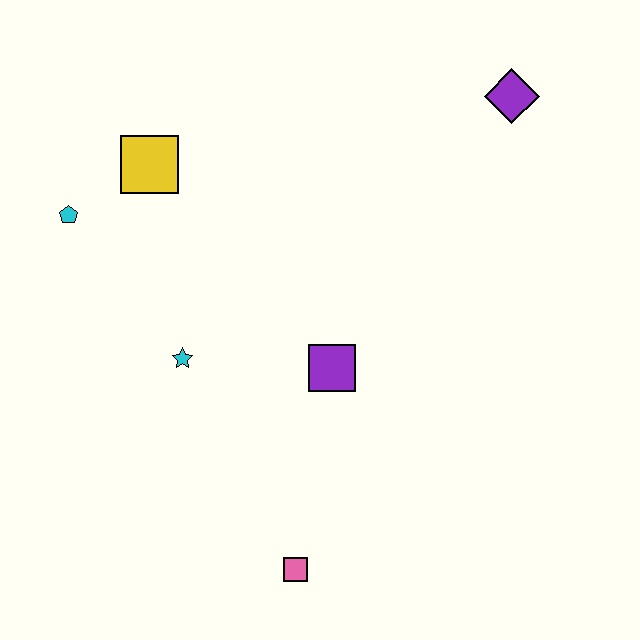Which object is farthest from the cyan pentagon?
The purple diamond is farthest from the cyan pentagon.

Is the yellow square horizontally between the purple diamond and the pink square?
No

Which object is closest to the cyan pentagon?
The yellow square is closest to the cyan pentagon.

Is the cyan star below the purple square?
No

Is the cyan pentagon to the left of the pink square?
Yes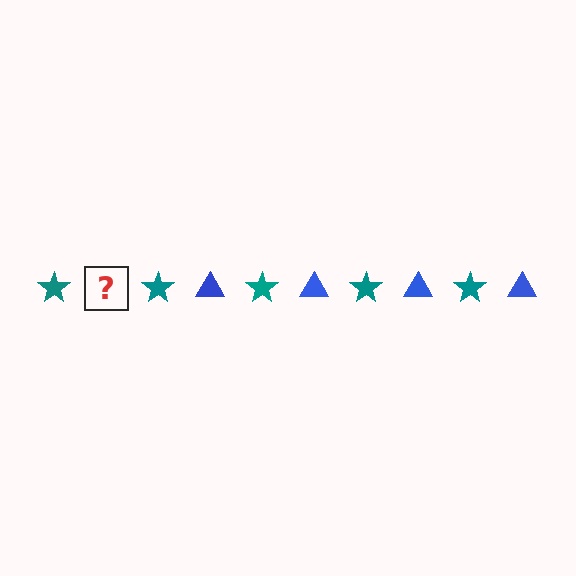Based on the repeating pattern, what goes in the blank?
The blank should be a blue triangle.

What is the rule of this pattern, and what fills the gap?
The rule is that the pattern alternates between teal star and blue triangle. The gap should be filled with a blue triangle.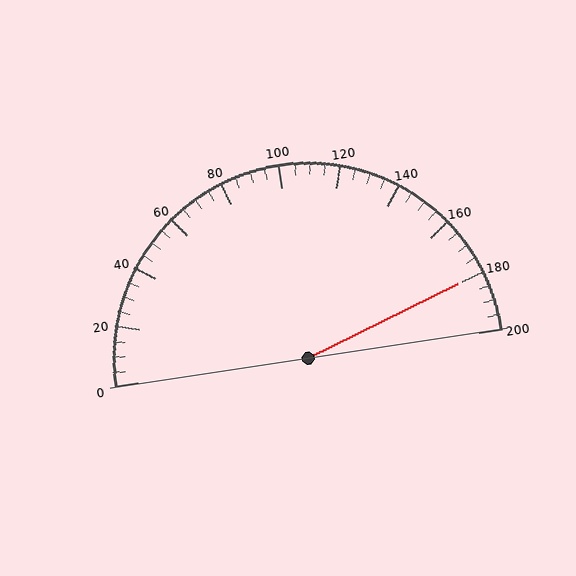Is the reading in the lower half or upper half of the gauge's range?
The reading is in the upper half of the range (0 to 200).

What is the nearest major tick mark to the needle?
The nearest major tick mark is 180.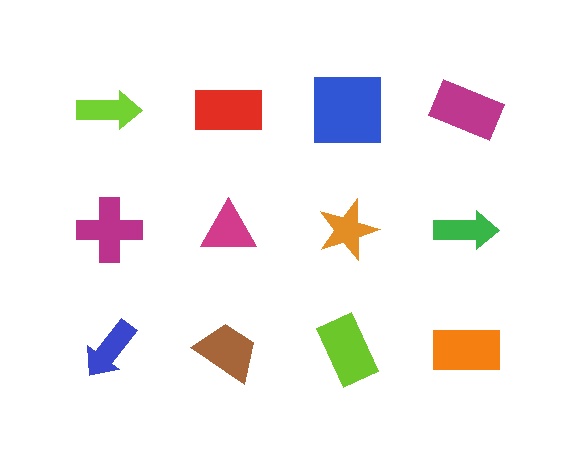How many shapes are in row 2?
4 shapes.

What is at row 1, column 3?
A blue square.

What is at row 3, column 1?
A blue arrow.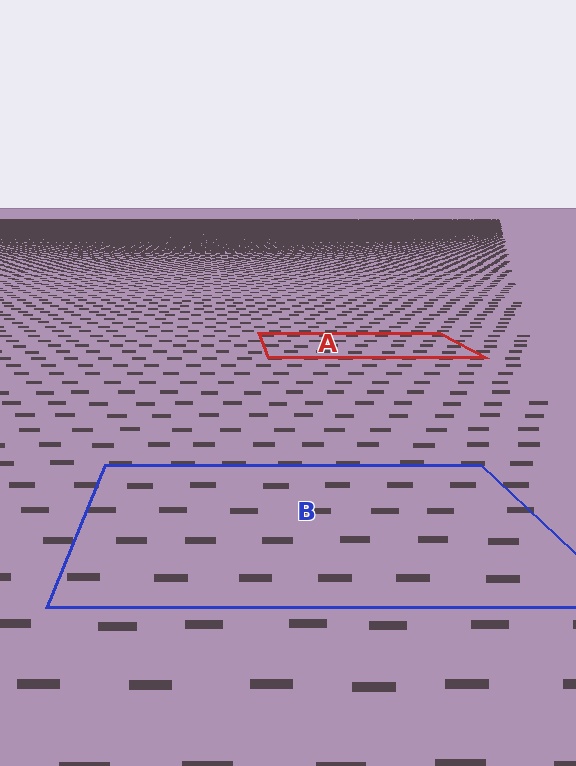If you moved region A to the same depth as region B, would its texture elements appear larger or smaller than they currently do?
They would appear larger. At a closer depth, the same texture elements are projected at a bigger on-screen size.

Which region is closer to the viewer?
Region B is closer. The texture elements there are larger and more spread out.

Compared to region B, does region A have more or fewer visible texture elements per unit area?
Region A has more texture elements per unit area — they are packed more densely because it is farther away.